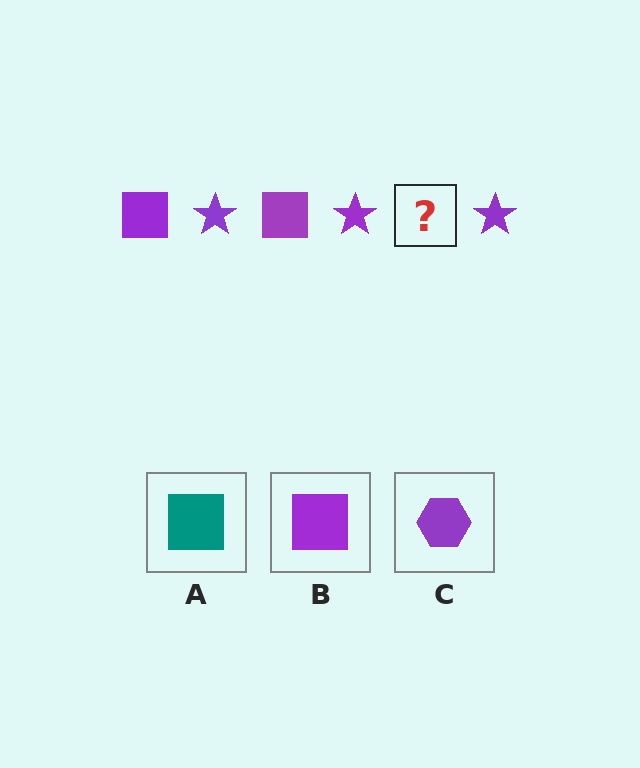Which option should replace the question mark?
Option B.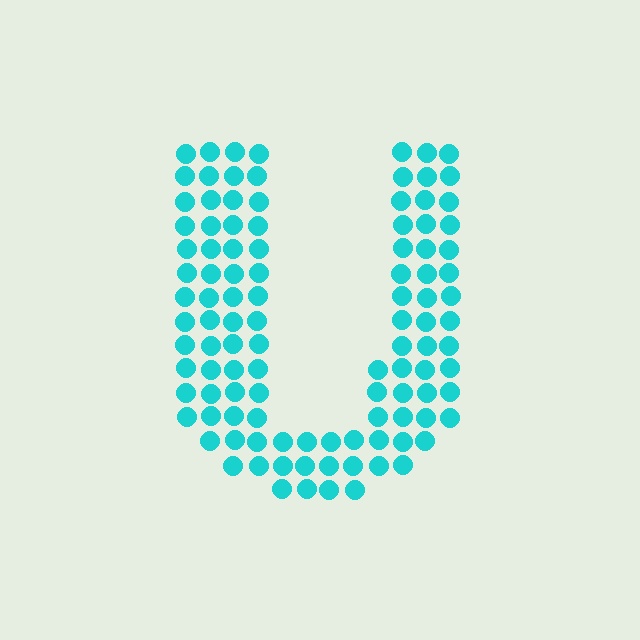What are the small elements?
The small elements are circles.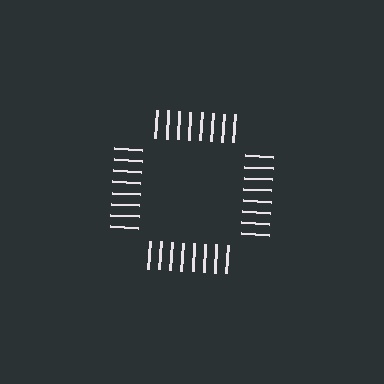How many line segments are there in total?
32 — 8 along each of the 4 edges.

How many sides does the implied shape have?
4 sides — the line-ends trace a square.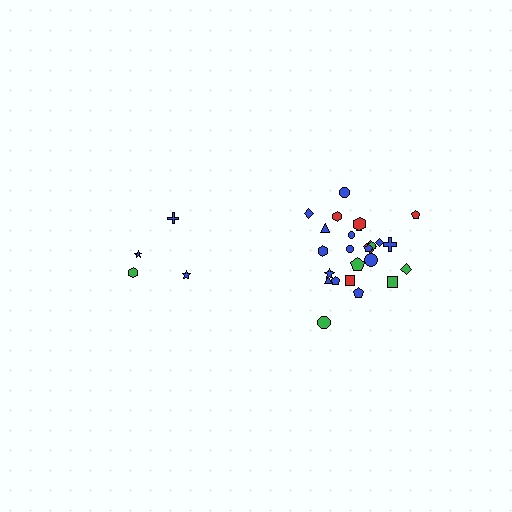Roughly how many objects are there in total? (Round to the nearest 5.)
Roughly 30 objects in total.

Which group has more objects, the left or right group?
The right group.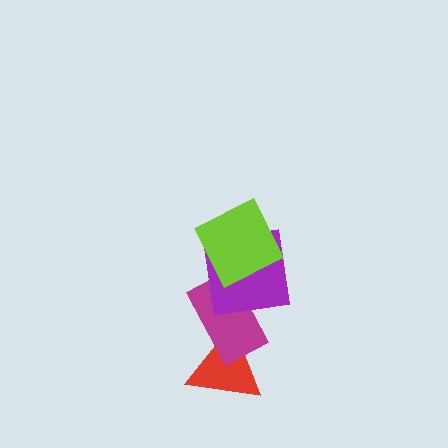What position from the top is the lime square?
The lime square is 1st from the top.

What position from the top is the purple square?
The purple square is 2nd from the top.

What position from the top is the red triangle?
The red triangle is 4th from the top.